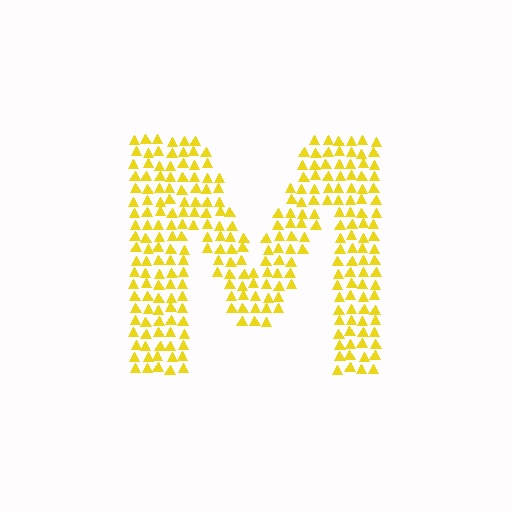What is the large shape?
The large shape is the letter M.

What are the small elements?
The small elements are triangles.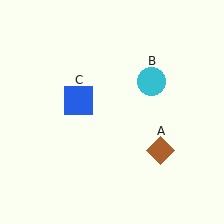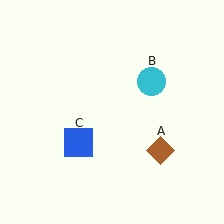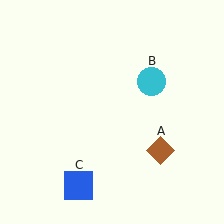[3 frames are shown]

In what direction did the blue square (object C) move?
The blue square (object C) moved down.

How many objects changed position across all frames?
1 object changed position: blue square (object C).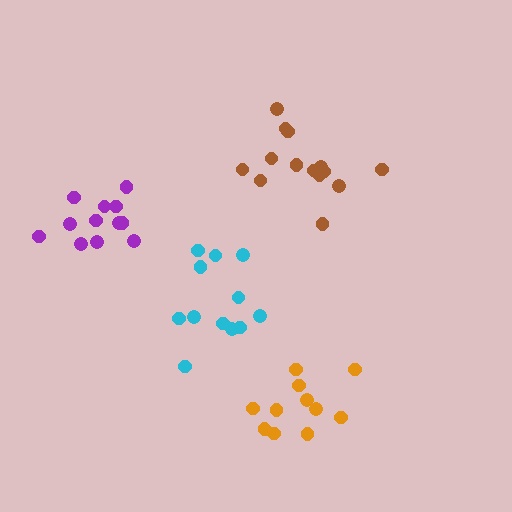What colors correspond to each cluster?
The clusters are colored: cyan, purple, brown, orange.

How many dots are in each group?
Group 1: 12 dots, Group 2: 12 dots, Group 3: 14 dots, Group 4: 11 dots (49 total).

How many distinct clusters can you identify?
There are 4 distinct clusters.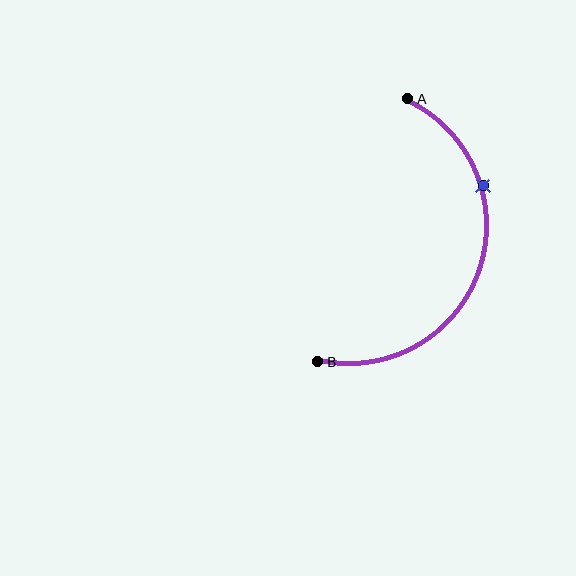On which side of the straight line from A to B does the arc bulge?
The arc bulges to the right of the straight line connecting A and B.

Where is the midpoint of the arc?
The arc midpoint is the point on the curve farthest from the straight line joining A and B. It sits to the right of that line.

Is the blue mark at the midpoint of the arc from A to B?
No. The blue mark lies on the arc but is closer to endpoint A. The arc midpoint would be at the point on the curve equidistant along the arc from both A and B.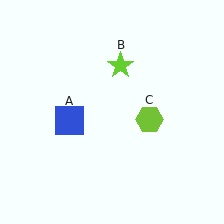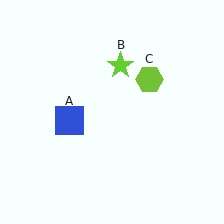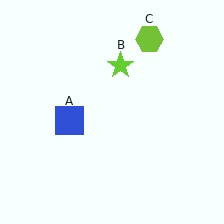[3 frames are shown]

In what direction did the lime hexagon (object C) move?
The lime hexagon (object C) moved up.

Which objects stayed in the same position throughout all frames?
Blue square (object A) and lime star (object B) remained stationary.